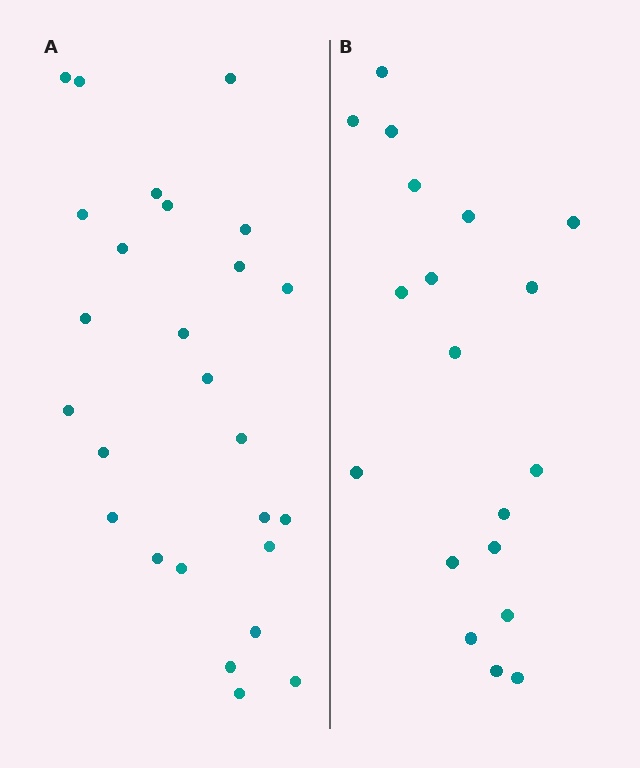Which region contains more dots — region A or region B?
Region A (the left region) has more dots.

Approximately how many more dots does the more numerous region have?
Region A has roughly 8 or so more dots than region B.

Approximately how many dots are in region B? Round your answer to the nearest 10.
About 20 dots. (The exact count is 19, which rounds to 20.)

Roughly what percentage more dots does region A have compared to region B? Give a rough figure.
About 35% more.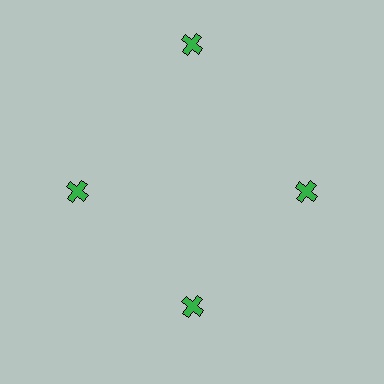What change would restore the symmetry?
The symmetry would be restored by moving it inward, back onto the ring so that all 4 crosses sit at equal angles and equal distance from the center.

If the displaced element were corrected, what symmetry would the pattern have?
It would have 4-fold rotational symmetry — the pattern would map onto itself every 90 degrees.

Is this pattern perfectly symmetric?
No. The 4 green crosses are arranged in a ring, but one element near the 12 o'clock position is pushed outward from the center, breaking the 4-fold rotational symmetry.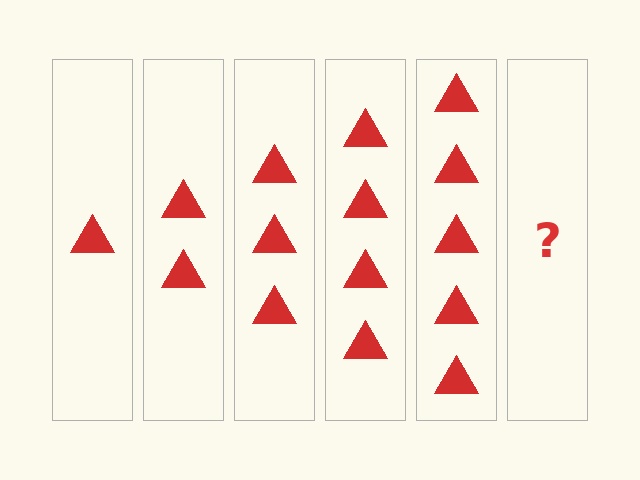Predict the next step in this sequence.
The next step is 6 triangles.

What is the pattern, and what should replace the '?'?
The pattern is that each step adds one more triangle. The '?' should be 6 triangles.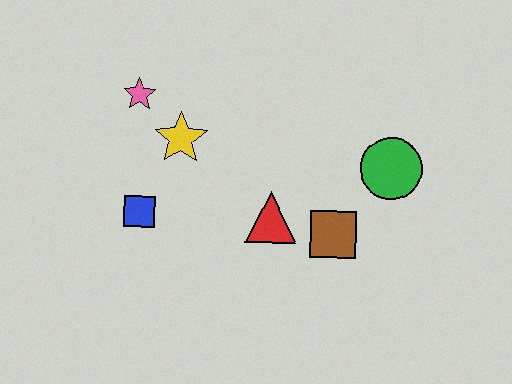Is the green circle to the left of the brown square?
No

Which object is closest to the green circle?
The brown square is closest to the green circle.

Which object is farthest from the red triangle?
The pink star is farthest from the red triangle.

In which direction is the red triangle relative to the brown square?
The red triangle is to the left of the brown square.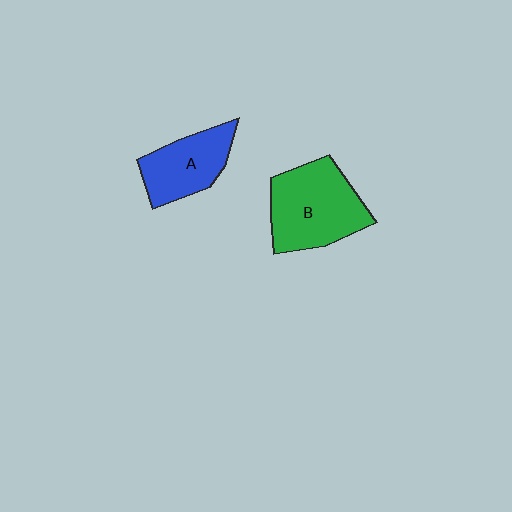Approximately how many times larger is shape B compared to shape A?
Approximately 1.4 times.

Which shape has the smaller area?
Shape A (blue).